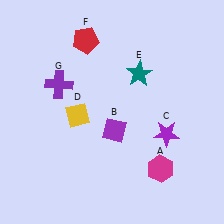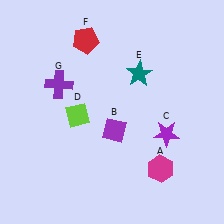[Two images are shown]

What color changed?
The diamond (D) changed from yellow in Image 1 to lime in Image 2.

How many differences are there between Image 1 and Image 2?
There is 1 difference between the two images.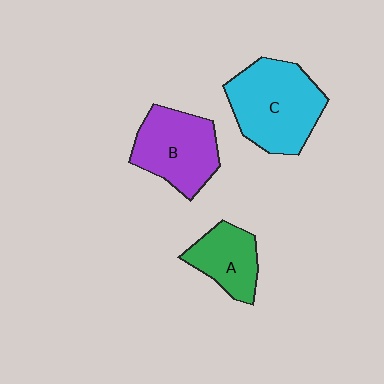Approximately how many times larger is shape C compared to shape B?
Approximately 1.2 times.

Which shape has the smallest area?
Shape A (green).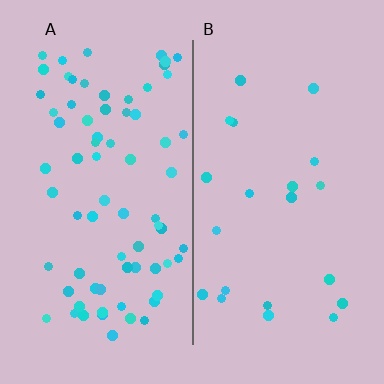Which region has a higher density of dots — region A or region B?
A (the left).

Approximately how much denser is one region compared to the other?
Approximately 3.4× — region A over region B.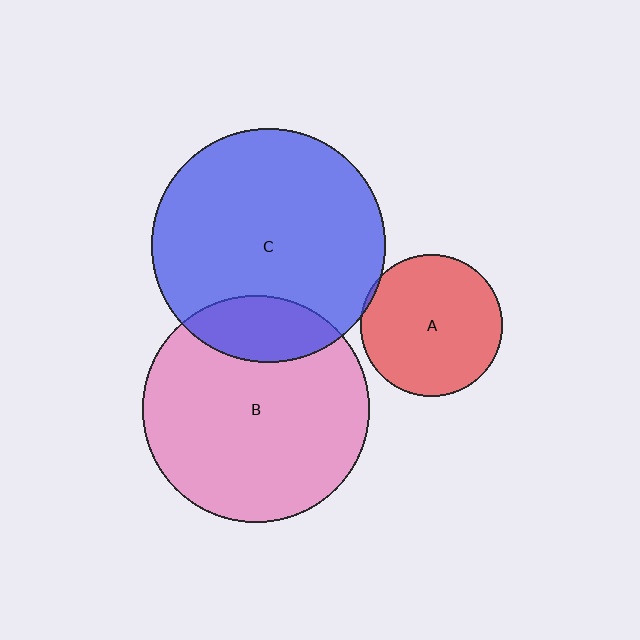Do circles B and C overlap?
Yes.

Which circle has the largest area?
Circle C (blue).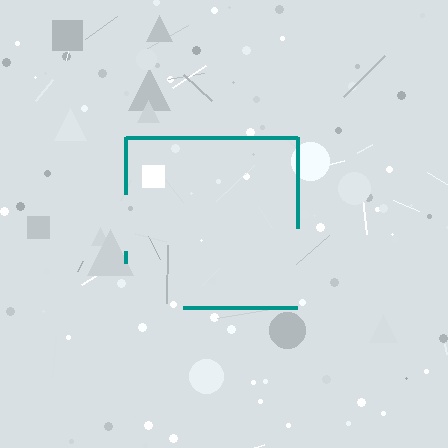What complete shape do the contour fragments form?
The contour fragments form a square.